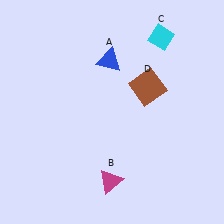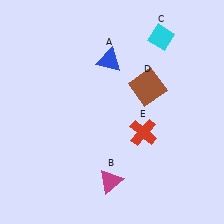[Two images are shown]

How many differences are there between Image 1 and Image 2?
There is 1 difference between the two images.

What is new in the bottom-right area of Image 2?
A red cross (E) was added in the bottom-right area of Image 2.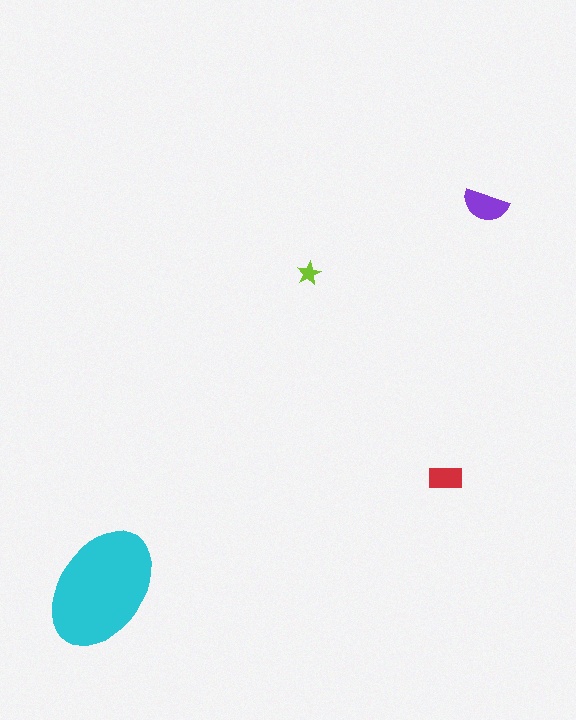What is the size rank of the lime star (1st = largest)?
4th.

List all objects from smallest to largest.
The lime star, the red rectangle, the purple semicircle, the cyan ellipse.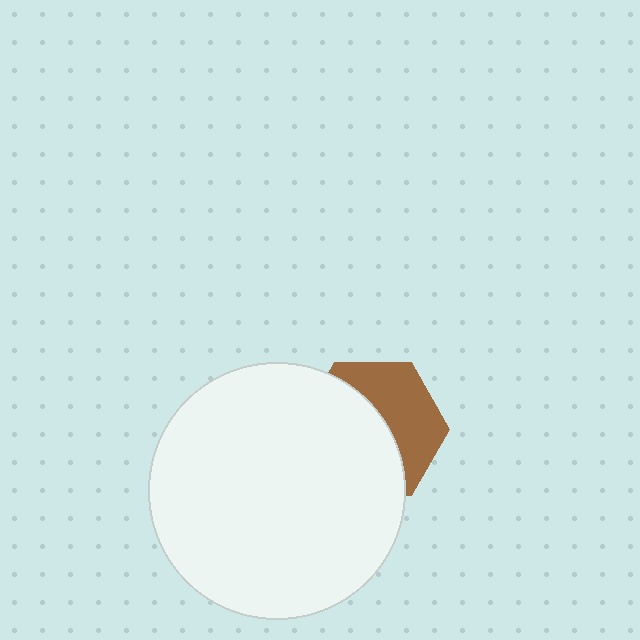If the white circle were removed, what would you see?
You would see the complete brown hexagon.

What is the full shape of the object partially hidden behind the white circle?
The partially hidden object is a brown hexagon.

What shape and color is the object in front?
The object in front is a white circle.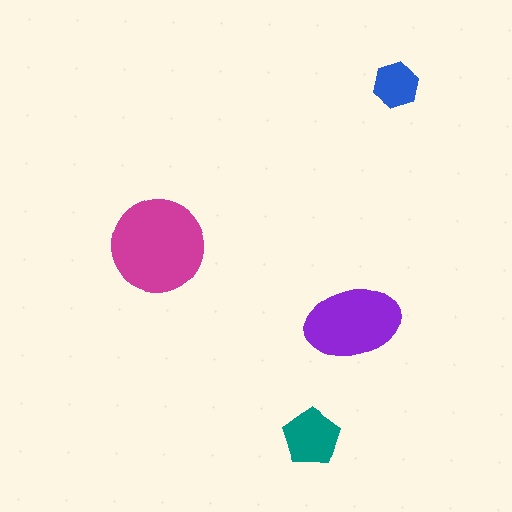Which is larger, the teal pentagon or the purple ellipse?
The purple ellipse.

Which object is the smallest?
The blue hexagon.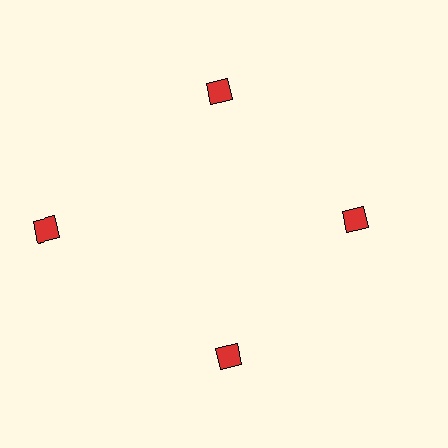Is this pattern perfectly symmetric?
No. The 4 red diamonds are arranged in a ring, but one element near the 9 o'clock position is pushed outward from the center, breaking the 4-fold rotational symmetry.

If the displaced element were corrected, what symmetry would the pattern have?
It would have 4-fold rotational symmetry — the pattern would map onto itself every 90 degrees.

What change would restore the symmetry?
The symmetry would be restored by moving it inward, back onto the ring so that all 4 diamonds sit at equal angles and equal distance from the center.